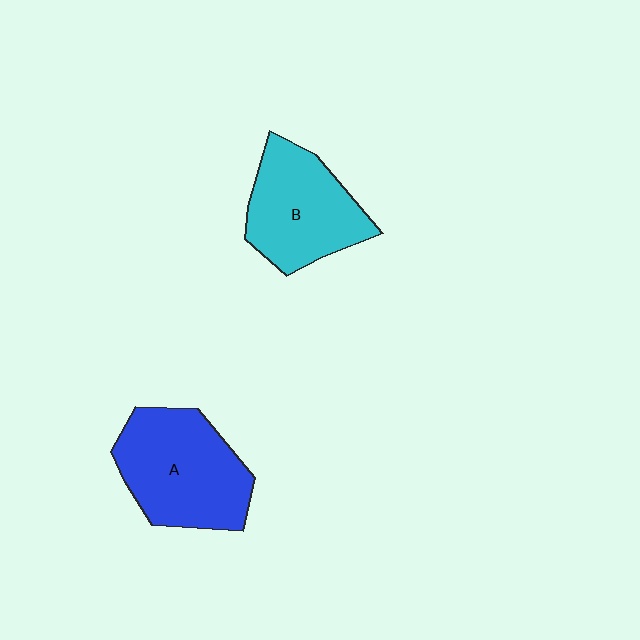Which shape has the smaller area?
Shape B (cyan).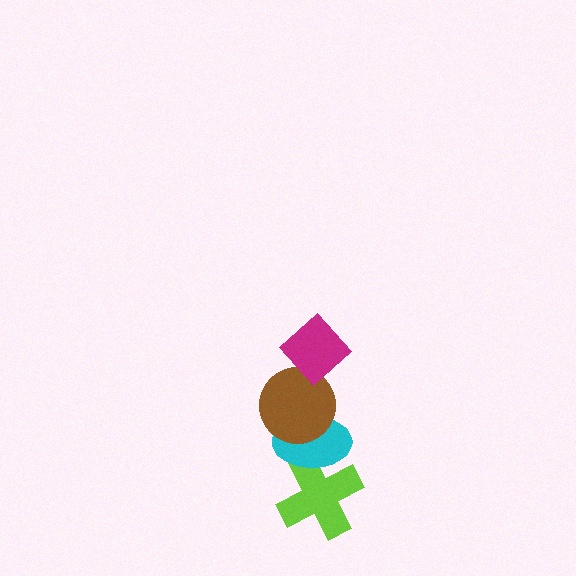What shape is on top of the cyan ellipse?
The brown circle is on top of the cyan ellipse.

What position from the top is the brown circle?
The brown circle is 2nd from the top.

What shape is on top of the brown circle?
The magenta diamond is on top of the brown circle.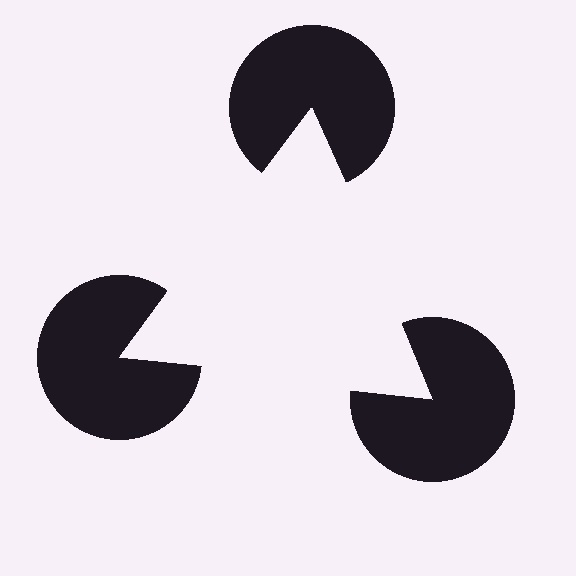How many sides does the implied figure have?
3 sides.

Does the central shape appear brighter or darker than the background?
It typically appears slightly brighter than the background, even though no actual brightness change is drawn.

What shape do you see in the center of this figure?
An illusory triangle — its edges are inferred from the aligned wedge cuts in the pac-man discs, not physically drawn.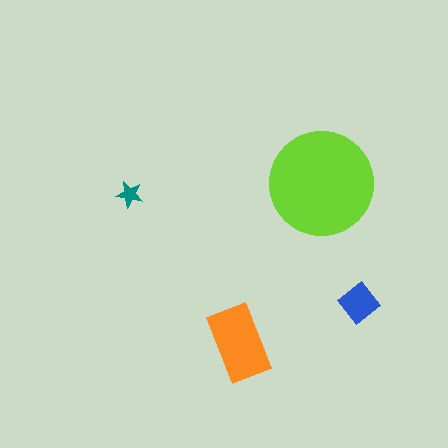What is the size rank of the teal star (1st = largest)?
4th.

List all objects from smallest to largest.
The teal star, the blue diamond, the orange rectangle, the lime circle.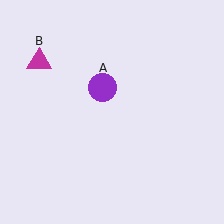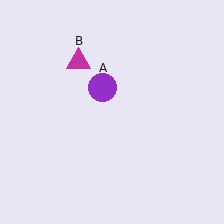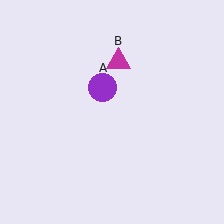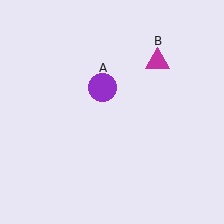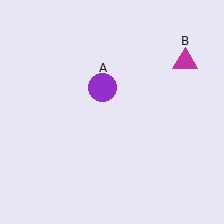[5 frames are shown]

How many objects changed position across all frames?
1 object changed position: magenta triangle (object B).